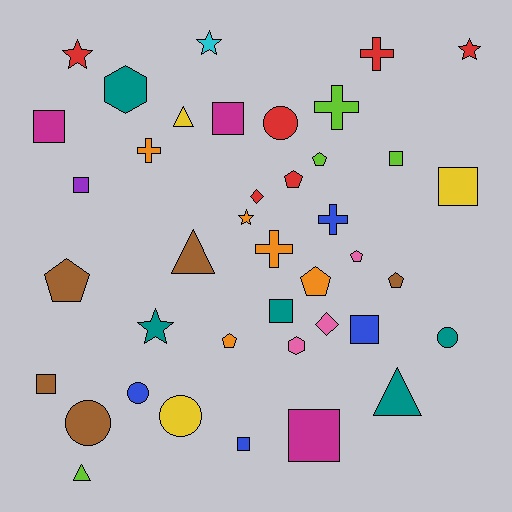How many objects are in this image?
There are 40 objects.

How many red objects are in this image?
There are 6 red objects.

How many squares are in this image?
There are 10 squares.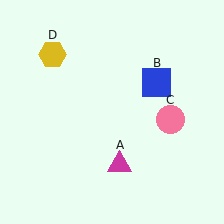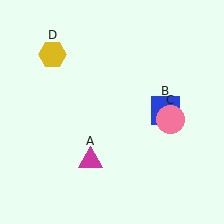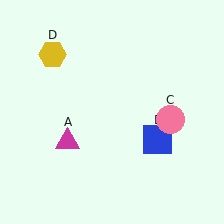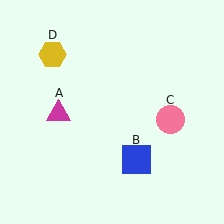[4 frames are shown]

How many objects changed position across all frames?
2 objects changed position: magenta triangle (object A), blue square (object B).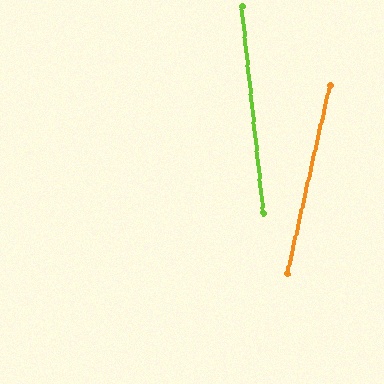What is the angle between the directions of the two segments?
Approximately 19 degrees.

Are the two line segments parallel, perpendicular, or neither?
Neither parallel nor perpendicular — they differ by about 19°.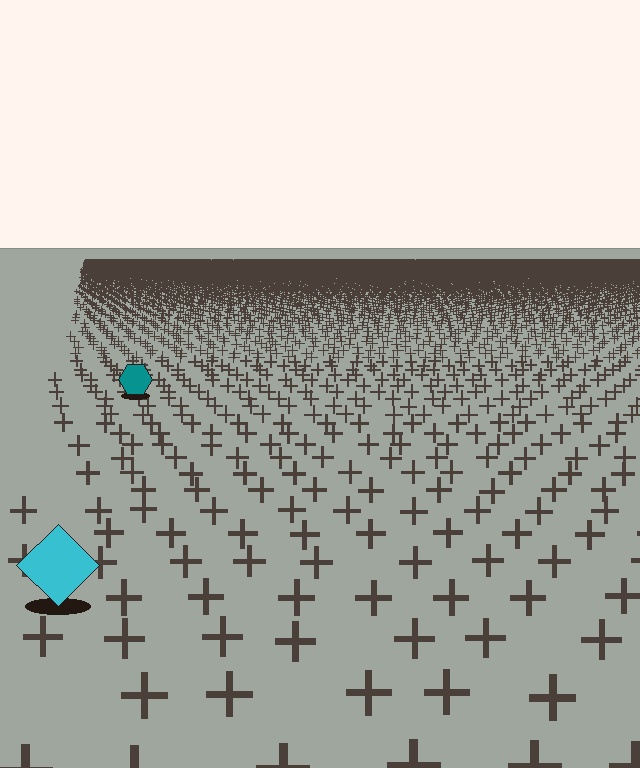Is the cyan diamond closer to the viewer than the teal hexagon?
Yes. The cyan diamond is closer — you can tell from the texture gradient: the ground texture is coarser near it.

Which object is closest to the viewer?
The cyan diamond is closest. The texture marks near it are larger and more spread out.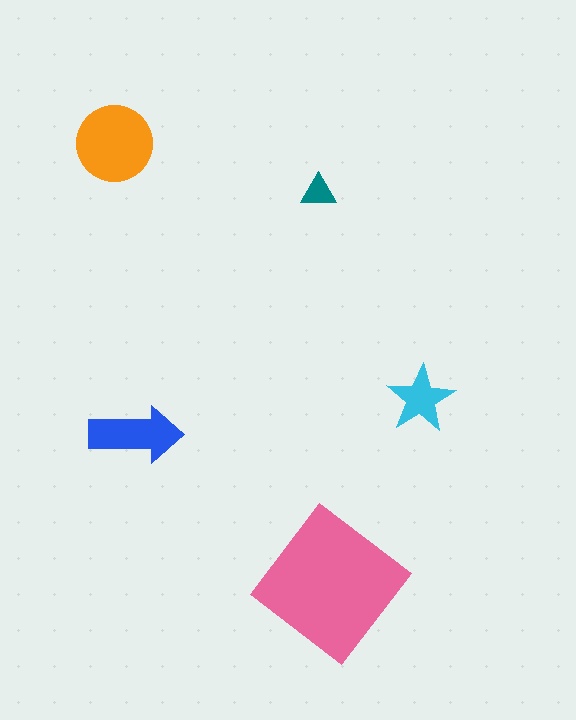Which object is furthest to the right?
The cyan star is rightmost.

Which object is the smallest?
The teal triangle.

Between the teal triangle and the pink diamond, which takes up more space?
The pink diamond.